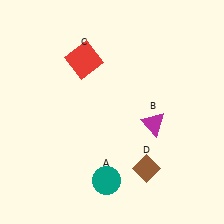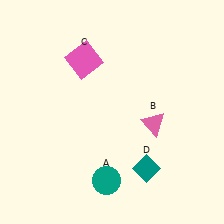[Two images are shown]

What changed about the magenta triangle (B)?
In Image 1, B is magenta. In Image 2, it changed to pink.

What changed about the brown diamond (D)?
In Image 1, D is brown. In Image 2, it changed to teal.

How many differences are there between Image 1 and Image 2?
There are 3 differences between the two images.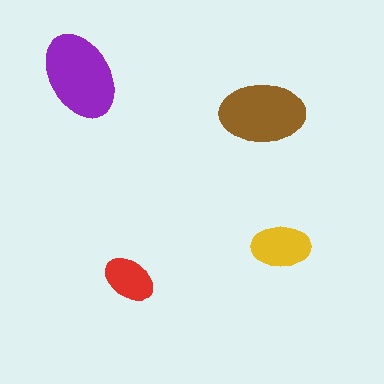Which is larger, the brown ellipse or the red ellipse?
The brown one.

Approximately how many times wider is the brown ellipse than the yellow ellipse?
About 1.5 times wider.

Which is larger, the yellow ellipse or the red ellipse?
The yellow one.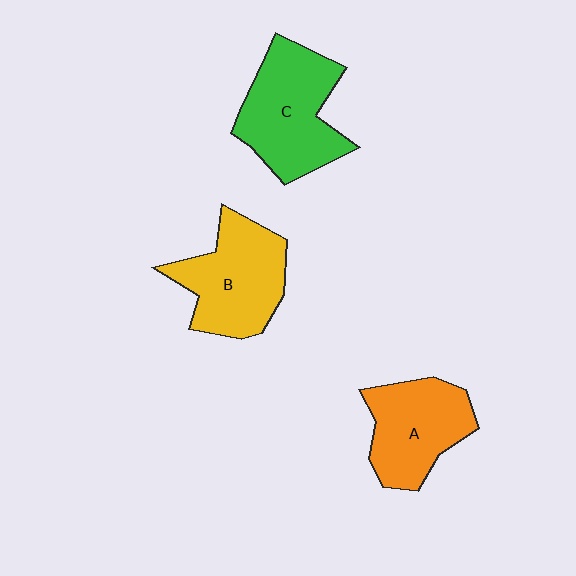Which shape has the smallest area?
Shape A (orange).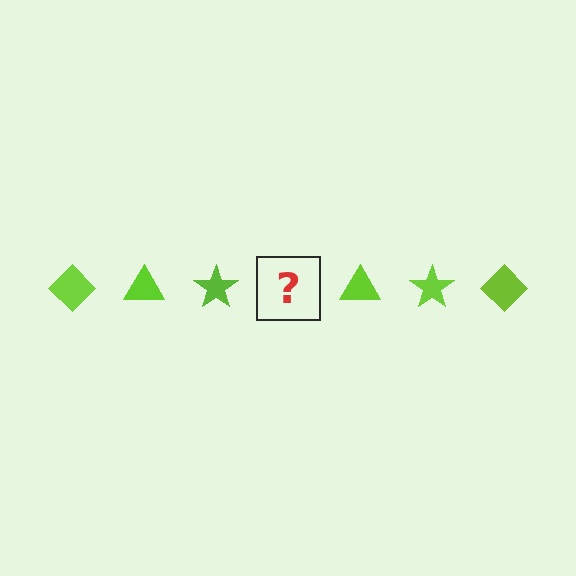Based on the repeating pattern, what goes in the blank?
The blank should be a lime diamond.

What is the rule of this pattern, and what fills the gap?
The rule is that the pattern cycles through diamond, triangle, star shapes in lime. The gap should be filled with a lime diamond.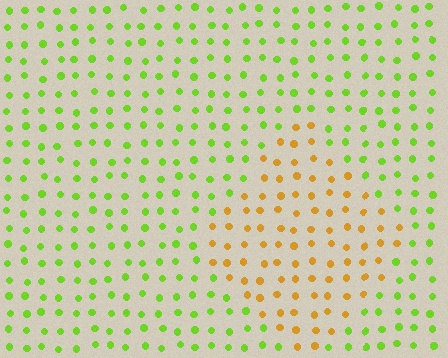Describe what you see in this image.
The image is filled with small lime elements in a uniform arrangement. A diamond-shaped region is visible where the elements are tinted to a slightly different hue, forming a subtle color boundary.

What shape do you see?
I see a diamond.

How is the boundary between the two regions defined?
The boundary is defined purely by a slight shift in hue (about 57 degrees). Spacing, size, and orientation are identical on both sides.